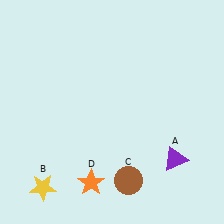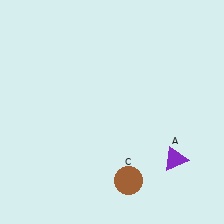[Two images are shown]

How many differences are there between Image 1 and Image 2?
There are 2 differences between the two images.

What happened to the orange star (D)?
The orange star (D) was removed in Image 2. It was in the bottom-left area of Image 1.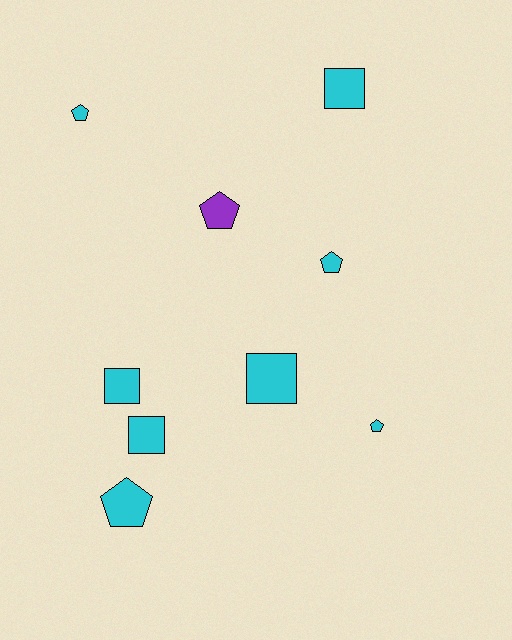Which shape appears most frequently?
Pentagon, with 5 objects.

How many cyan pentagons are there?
There are 4 cyan pentagons.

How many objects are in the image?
There are 9 objects.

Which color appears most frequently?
Cyan, with 8 objects.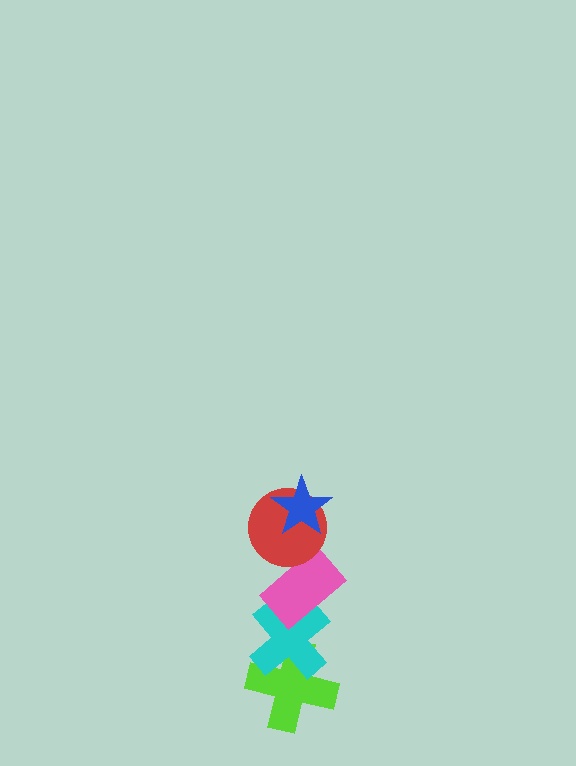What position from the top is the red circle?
The red circle is 2nd from the top.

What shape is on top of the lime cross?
The cyan cross is on top of the lime cross.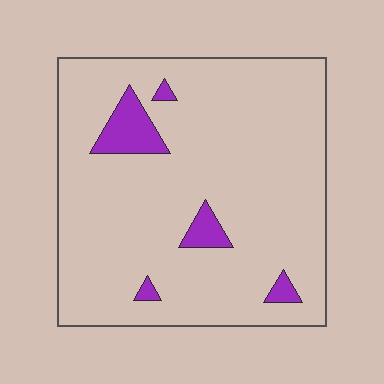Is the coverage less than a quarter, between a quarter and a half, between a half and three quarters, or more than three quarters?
Less than a quarter.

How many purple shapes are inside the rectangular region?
5.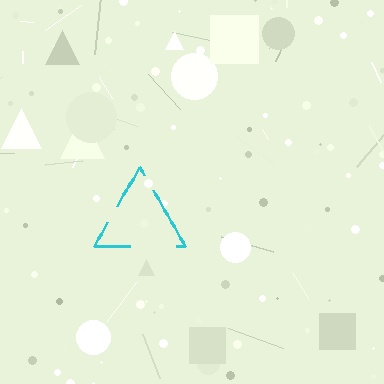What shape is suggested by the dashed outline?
The dashed outline suggests a triangle.